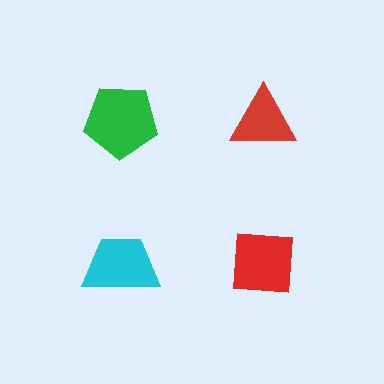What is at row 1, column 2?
A red triangle.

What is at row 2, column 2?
A red square.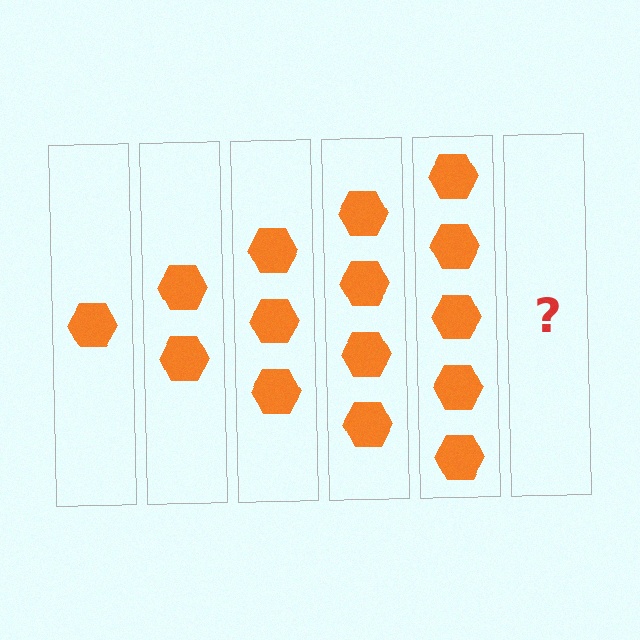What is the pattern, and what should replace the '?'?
The pattern is that each step adds one more hexagon. The '?' should be 6 hexagons.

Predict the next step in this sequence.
The next step is 6 hexagons.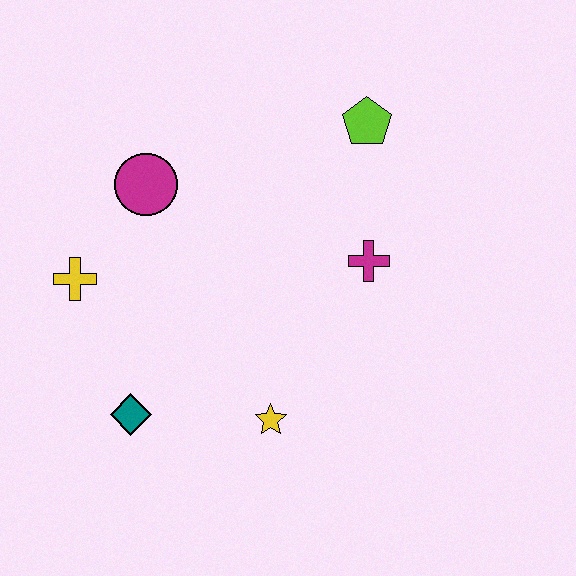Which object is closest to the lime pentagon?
The magenta cross is closest to the lime pentagon.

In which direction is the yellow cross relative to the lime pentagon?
The yellow cross is to the left of the lime pentagon.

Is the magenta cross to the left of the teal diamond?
No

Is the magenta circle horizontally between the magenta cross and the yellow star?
No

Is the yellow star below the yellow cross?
Yes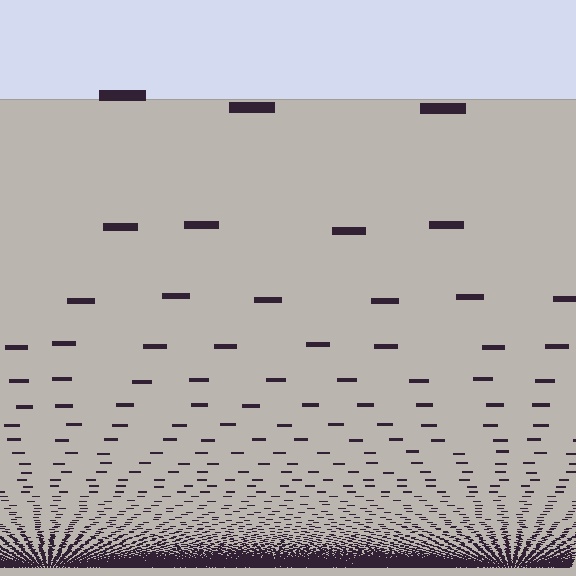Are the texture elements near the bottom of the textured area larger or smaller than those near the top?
Smaller. The gradient is inverted — elements near the bottom are smaller and denser.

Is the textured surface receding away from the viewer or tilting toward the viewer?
The surface appears to tilt toward the viewer. Texture elements get larger and sparser toward the top.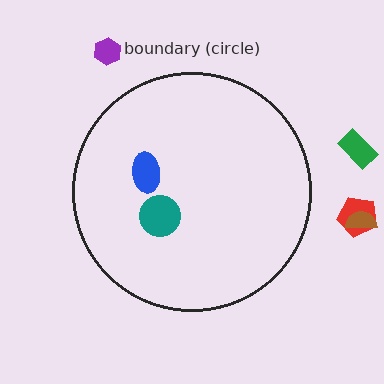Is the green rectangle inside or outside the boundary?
Outside.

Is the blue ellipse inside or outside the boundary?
Inside.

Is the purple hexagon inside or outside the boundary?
Outside.